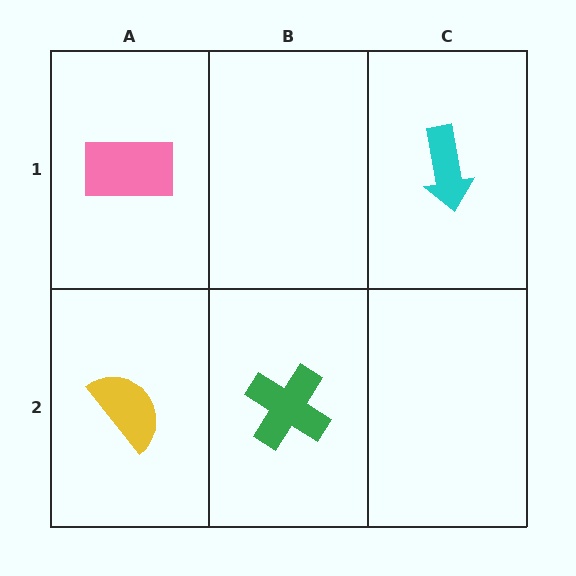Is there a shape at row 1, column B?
No, that cell is empty.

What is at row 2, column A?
A yellow semicircle.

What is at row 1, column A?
A pink rectangle.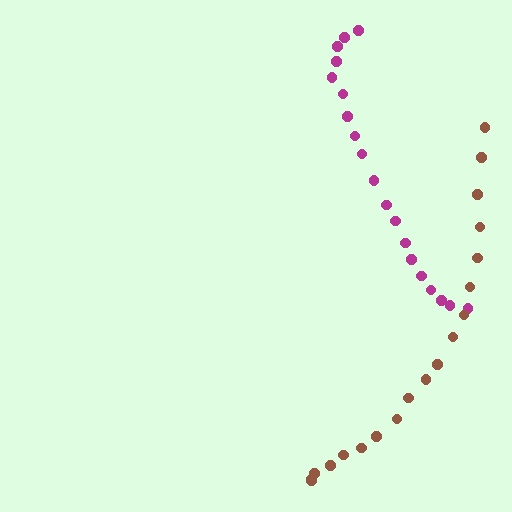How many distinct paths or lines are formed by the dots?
There are 2 distinct paths.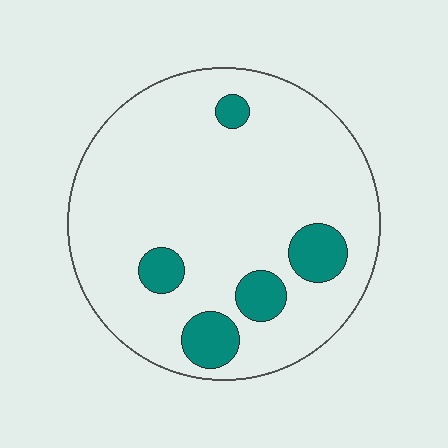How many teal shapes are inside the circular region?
5.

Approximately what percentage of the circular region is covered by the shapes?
Approximately 15%.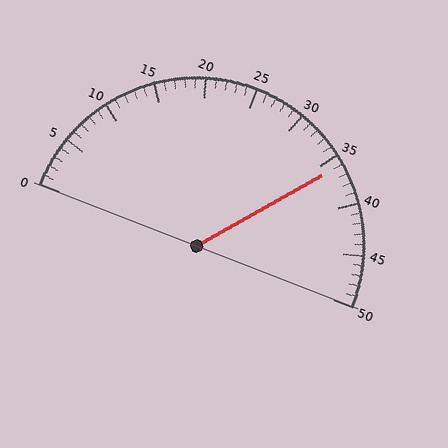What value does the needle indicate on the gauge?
The needle indicates approximately 36.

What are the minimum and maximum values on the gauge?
The gauge ranges from 0 to 50.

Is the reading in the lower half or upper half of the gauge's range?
The reading is in the upper half of the range (0 to 50).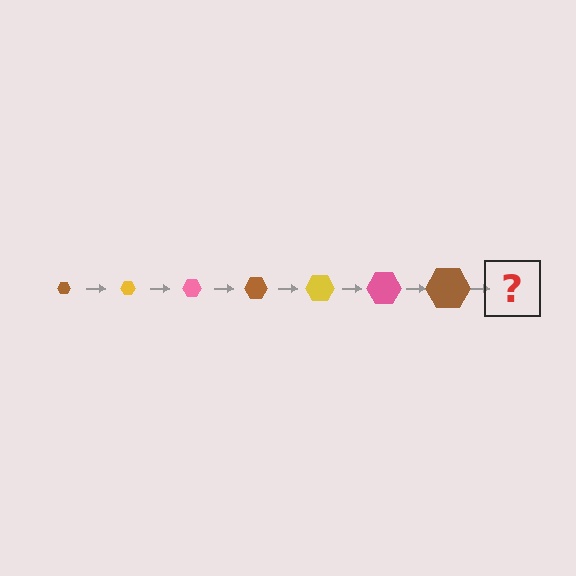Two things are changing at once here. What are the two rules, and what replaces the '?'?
The two rules are that the hexagon grows larger each step and the color cycles through brown, yellow, and pink. The '?' should be a yellow hexagon, larger than the previous one.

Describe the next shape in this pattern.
It should be a yellow hexagon, larger than the previous one.